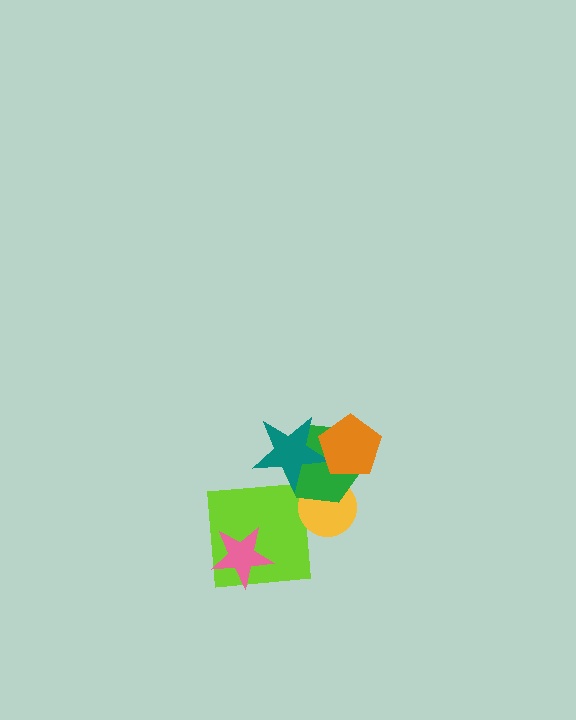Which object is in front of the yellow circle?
The green hexagon is in front of the yellow circle.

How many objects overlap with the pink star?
1 object overlaps with the pink star.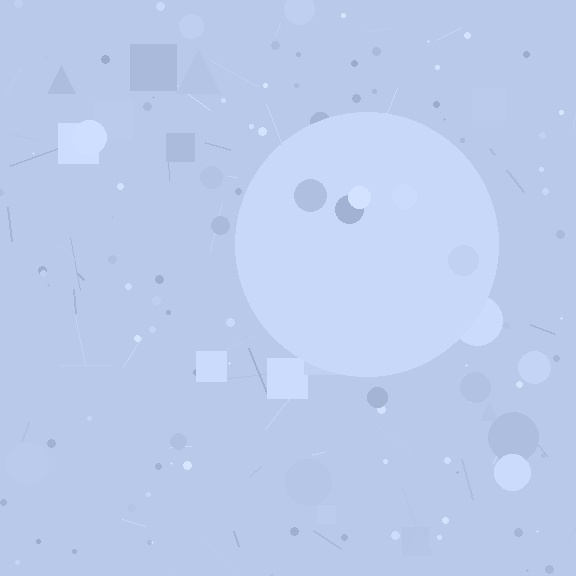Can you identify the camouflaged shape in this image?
The camouflaged shape is a circle.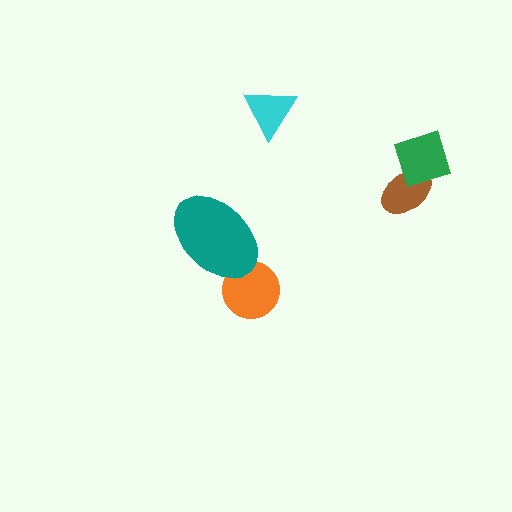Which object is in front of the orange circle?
The teal ellipse is in front of the orange circle.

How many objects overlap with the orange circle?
1 object overlaps with the orange circle.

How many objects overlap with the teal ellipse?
1 object overlaps with the teal ellipse.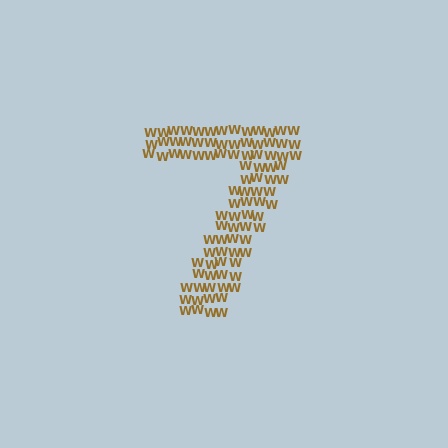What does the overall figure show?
The overall figure shows the digit 7.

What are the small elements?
The small elements are letter W's.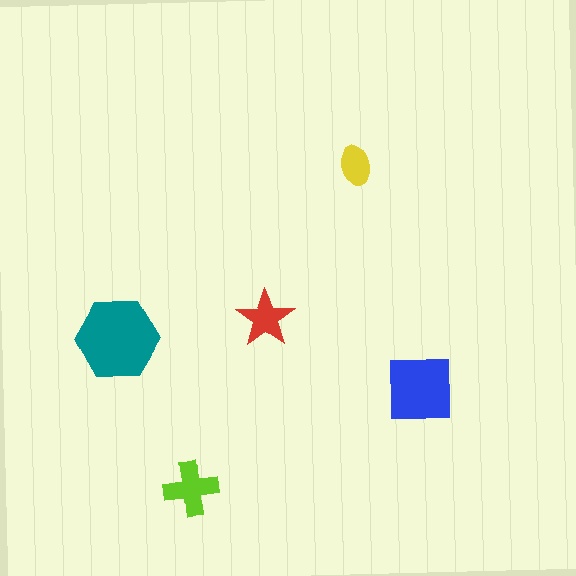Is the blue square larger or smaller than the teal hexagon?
Smaller.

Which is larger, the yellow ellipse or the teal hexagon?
The teal hexagon.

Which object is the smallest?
The yellow ellipse.